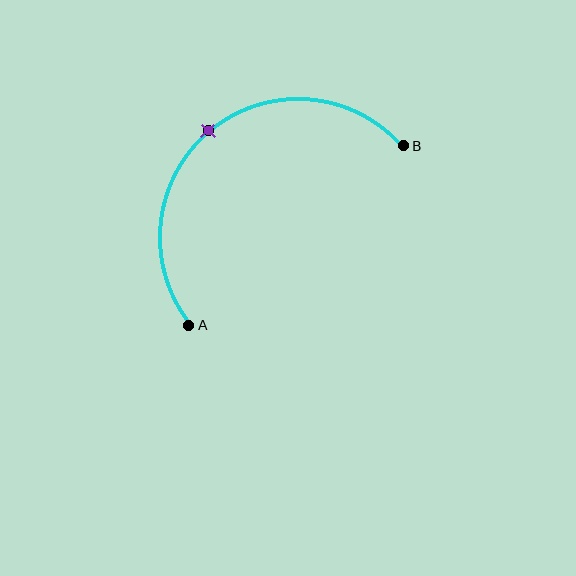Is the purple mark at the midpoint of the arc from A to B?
Yes. The purple mark lies on the arc at equal arc-length from both A and B — it is the arc midpoint.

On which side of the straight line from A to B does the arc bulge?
The arc bulges above and to the left of the straight line connecting A and B.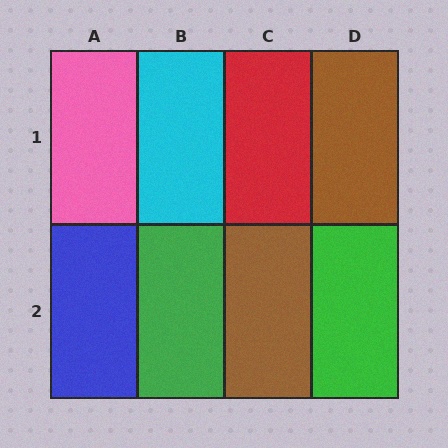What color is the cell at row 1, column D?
Brown.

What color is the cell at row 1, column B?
Cyan.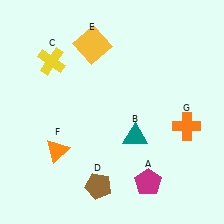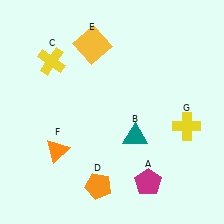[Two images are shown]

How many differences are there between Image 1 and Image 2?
There are 2 differences between the two images.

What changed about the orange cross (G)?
In Image 1, G is orange. In Image 2, it changed to yellow.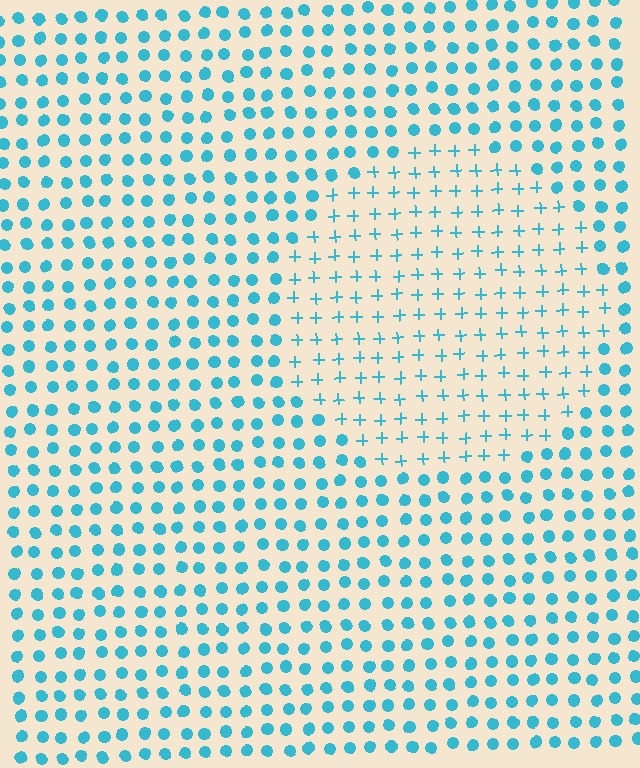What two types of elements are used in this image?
The image uses plus signs inside the circle region and circles outside it.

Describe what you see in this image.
The image is filled with small cyan elements arranged in a uniform grid. A circle-shaped region contains plus signs, while the surrounding area contains circles. The boundary is defined purely by the change in element shape.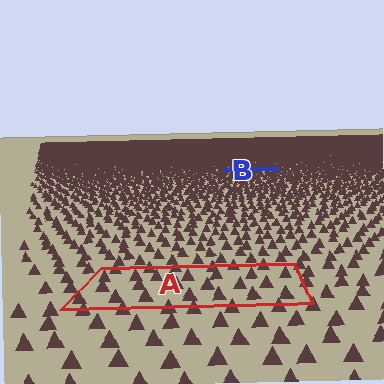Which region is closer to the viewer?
Region A is closer. The texture elements there are larger and more spread out.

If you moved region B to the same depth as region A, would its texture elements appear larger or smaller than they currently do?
They would appear larger. At a closer depth, the same texture elements are projected at a bigger on-screen size.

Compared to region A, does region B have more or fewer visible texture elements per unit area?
Region B has more texture elements per unit area — they are packed more densely because it is farther away.